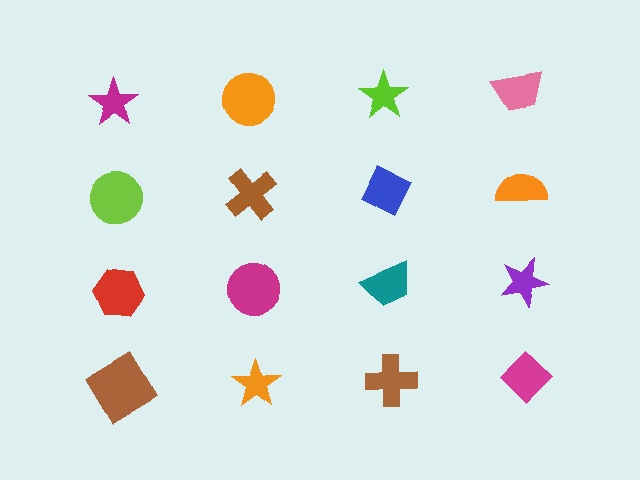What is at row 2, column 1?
A lime circle.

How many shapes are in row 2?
4 shapes.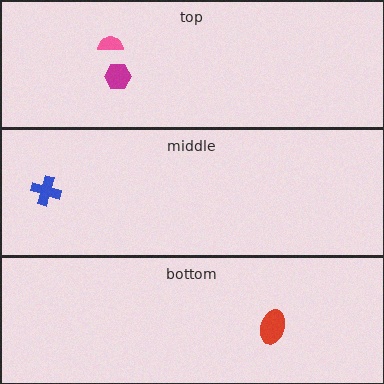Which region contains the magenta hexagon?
The top region.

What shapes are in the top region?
The pink semicircle, the magenta hexagon.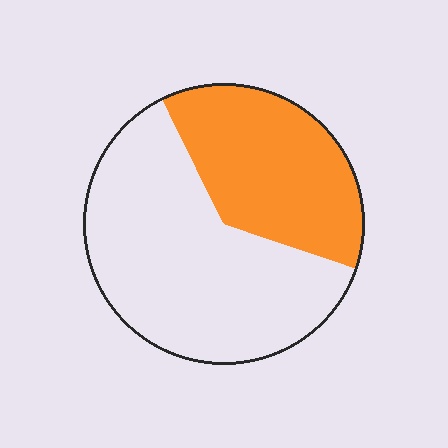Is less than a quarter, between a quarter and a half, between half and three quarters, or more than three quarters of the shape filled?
Between a quarter and a half.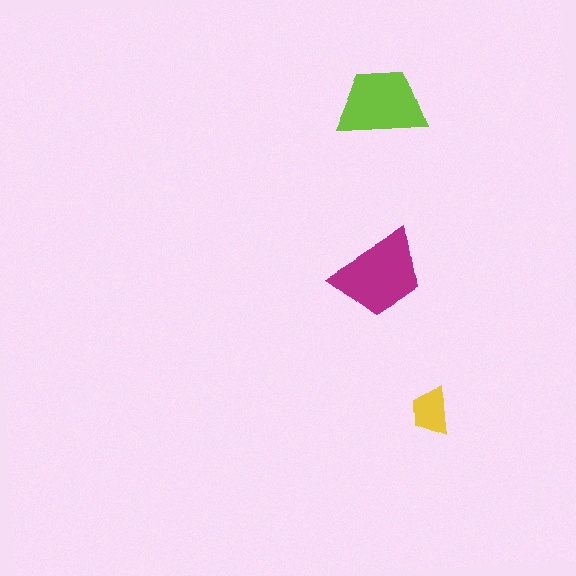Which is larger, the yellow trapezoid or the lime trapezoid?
The lime one.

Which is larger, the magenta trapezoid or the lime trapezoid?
The magenta one.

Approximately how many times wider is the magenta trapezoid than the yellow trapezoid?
About 2 times wider.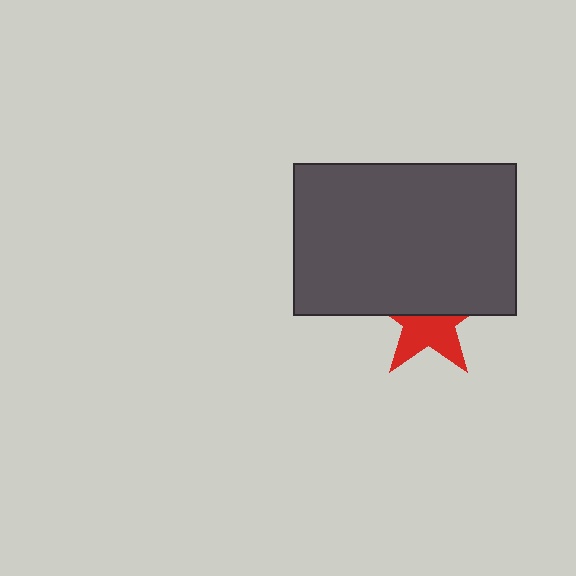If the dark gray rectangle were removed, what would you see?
You would see the complete red star.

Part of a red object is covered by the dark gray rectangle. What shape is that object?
It is a star.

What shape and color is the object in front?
The object in front is a dark gray rectangle.